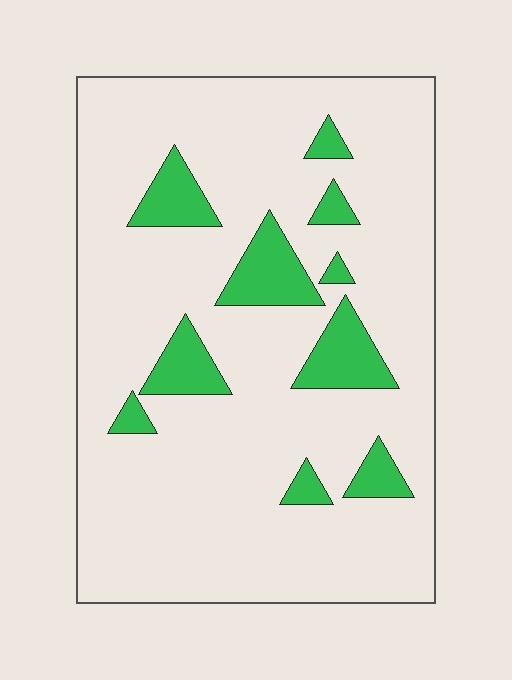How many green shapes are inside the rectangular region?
10.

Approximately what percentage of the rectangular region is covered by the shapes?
Approximately 15%.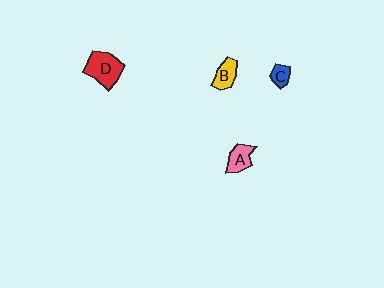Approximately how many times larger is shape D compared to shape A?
Approximately 1.7 times.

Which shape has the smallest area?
Shape C (blue).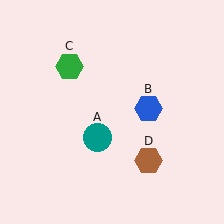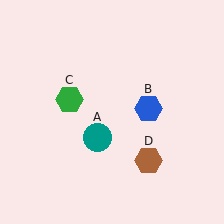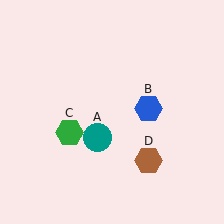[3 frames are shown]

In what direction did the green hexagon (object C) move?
The green hexagon (object C) moved down.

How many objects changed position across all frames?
1 object changed position: green hexagon (object C).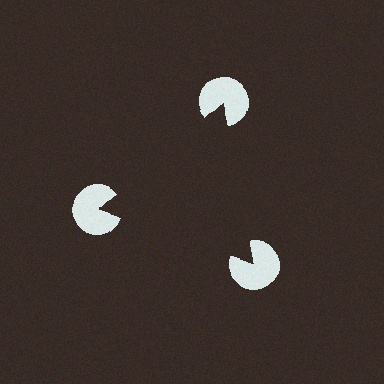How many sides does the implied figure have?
3 sides.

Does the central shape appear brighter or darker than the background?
It typically appears slightly darker than the background, even though no actual brightness change is drawn.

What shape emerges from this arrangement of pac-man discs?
An illusory triangle — its edges are inferred from the aligned wedge cuts in the pac-man discs, not physically drawn.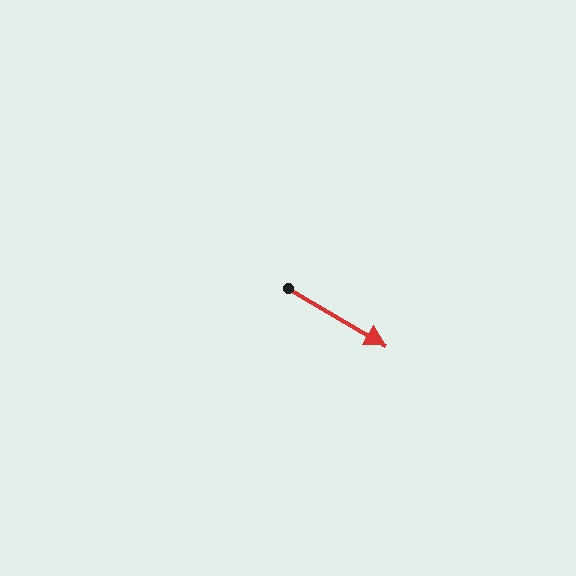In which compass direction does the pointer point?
Southeast.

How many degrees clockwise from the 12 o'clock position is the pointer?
Approximately 121 degrees.